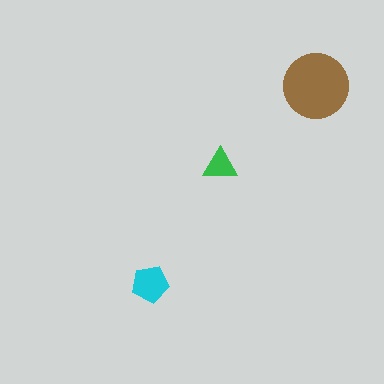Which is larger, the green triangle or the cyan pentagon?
The cyan pentagon.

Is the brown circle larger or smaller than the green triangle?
Larger.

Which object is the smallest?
The green triangle.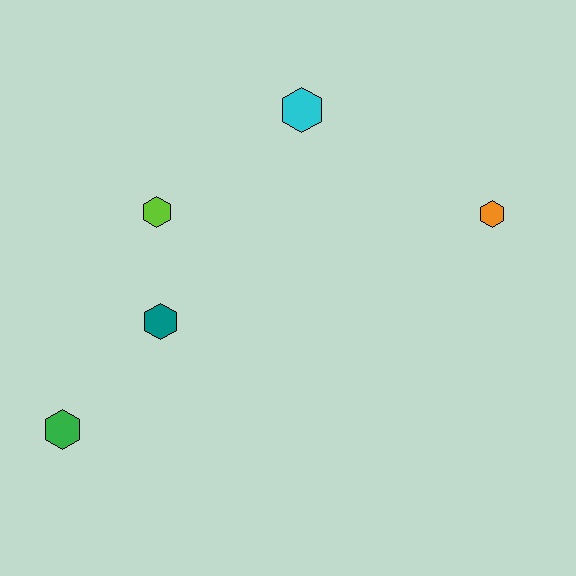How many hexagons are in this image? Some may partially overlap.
There are 5 hexagons.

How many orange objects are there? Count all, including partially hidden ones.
There is 1 orange object.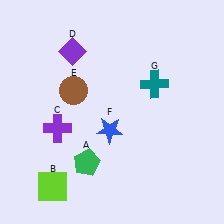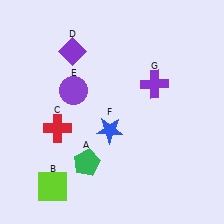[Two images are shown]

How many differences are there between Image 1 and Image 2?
There are 3 differences between the two images.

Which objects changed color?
C changed from purple to red. E changed from brown to purple. G changed from teal to purple.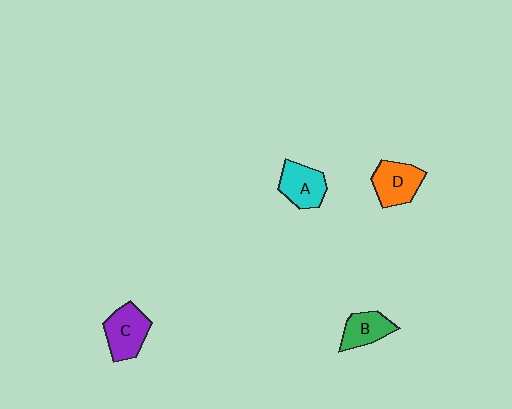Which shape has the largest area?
Shape C (purple).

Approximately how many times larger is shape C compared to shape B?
Approximately 1.3 times.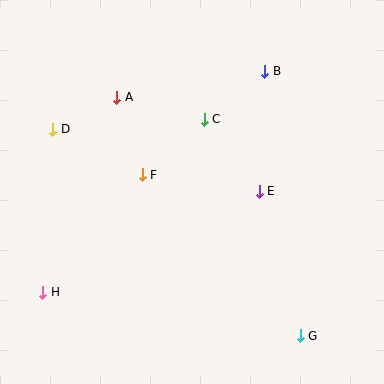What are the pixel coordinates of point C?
Point C is at (204, 119).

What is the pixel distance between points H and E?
The distance between H and E is 239 pixels.